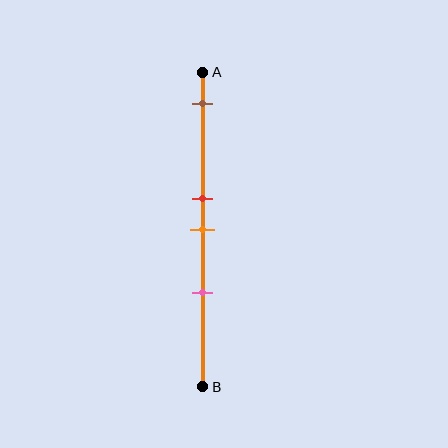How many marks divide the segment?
There are 4 marks dividing the segment.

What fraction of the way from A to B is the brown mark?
The brown mark is approximately 10% (0.1) of the way from A to B.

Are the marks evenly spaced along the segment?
No, the marks are not evenly spaced.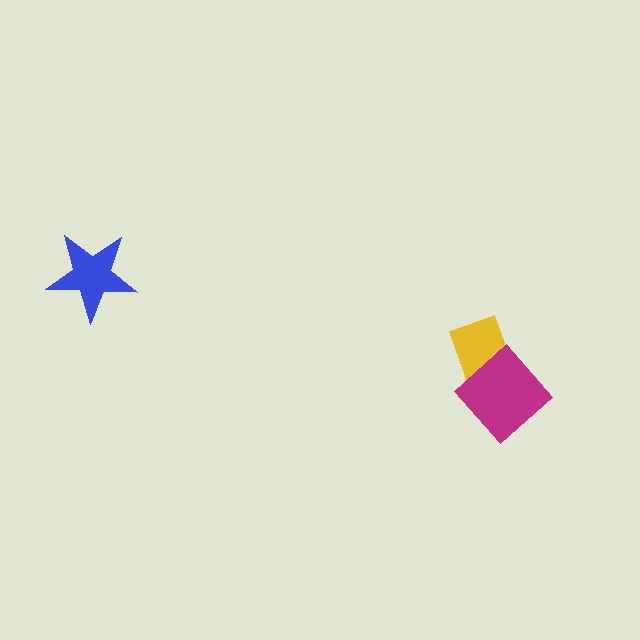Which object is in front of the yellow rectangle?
The magenta diamond is in front of the yellow rectangle.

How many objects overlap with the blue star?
0 objects overlap with the blue star.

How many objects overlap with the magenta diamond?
1 object overlaps with the magenta diamond.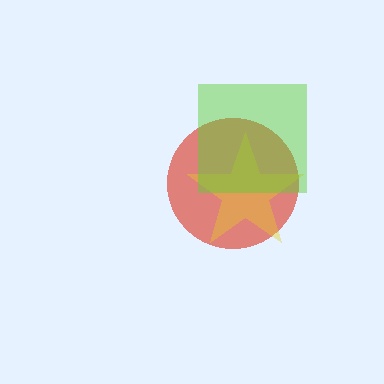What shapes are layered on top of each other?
The layered shapes are: a red circle, a yellow star, a lime square.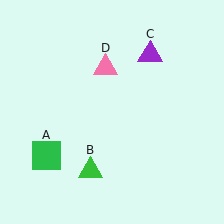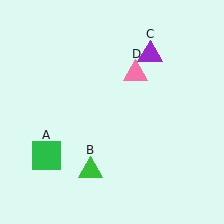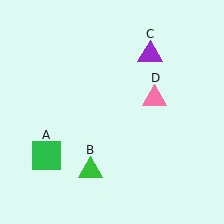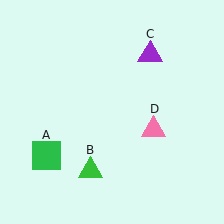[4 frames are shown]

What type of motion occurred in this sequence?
The pink triangle (object D) rotated clockwise around the center of the scene.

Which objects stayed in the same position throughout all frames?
Green square (object A) and green triangle (object B) and purple triangle (object C) remained stationary.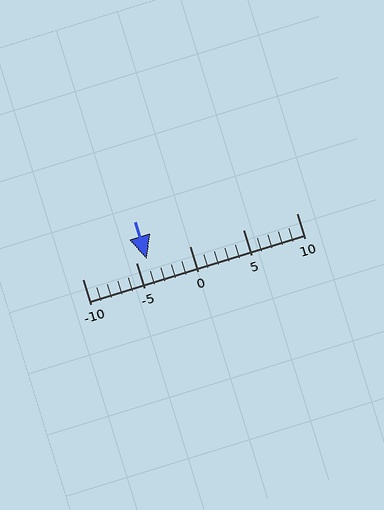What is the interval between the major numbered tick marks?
The major tick marks are spaced 5 units apart.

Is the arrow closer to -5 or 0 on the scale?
The arrow is closer to -5.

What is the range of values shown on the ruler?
The ruler shows values from -10 to 10.